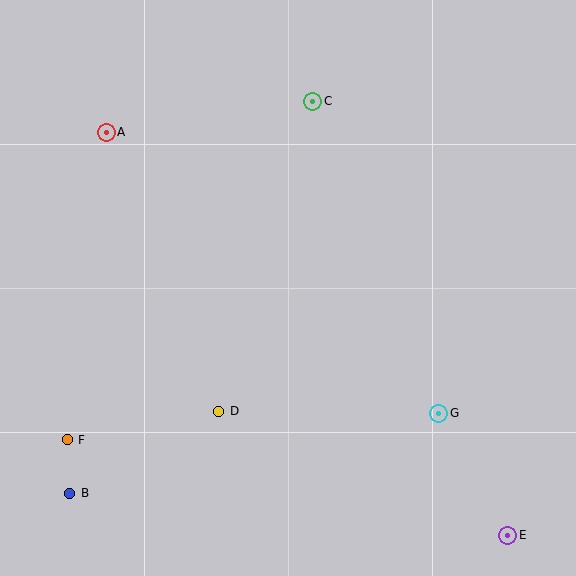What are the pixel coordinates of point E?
Point E is at (508, 535).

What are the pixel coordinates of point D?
Point D is at (219, 411).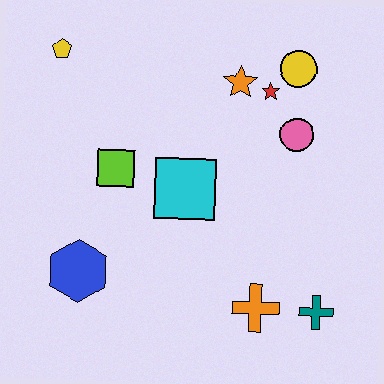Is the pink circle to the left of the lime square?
No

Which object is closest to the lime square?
The cyan square is closest to the lime square.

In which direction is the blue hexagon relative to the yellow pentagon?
The blue hexagon is below the yellow pentagon.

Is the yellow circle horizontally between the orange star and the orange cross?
No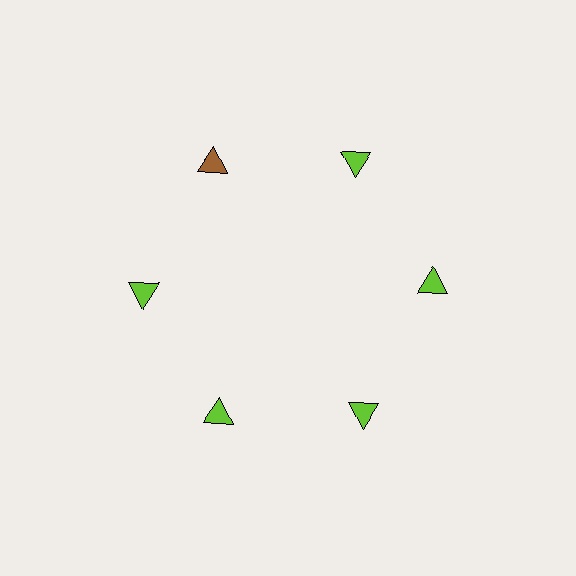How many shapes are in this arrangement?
There are 6 shapes arranged in a ring pattern.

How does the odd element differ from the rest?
It has a different color: brown instead of lime.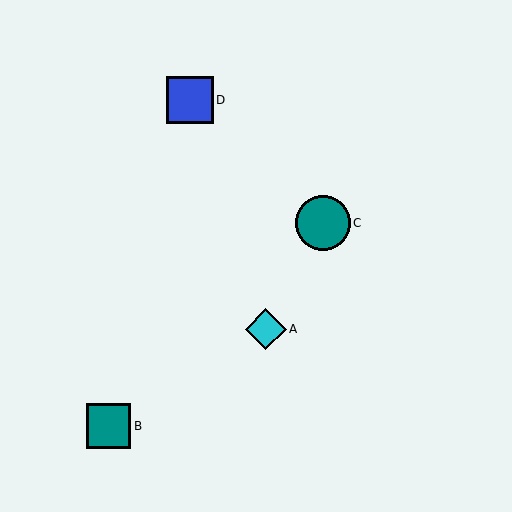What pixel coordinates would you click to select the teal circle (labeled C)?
Click at (323, 223) to select the teal circle C.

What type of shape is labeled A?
Shape A is a cyan diamond.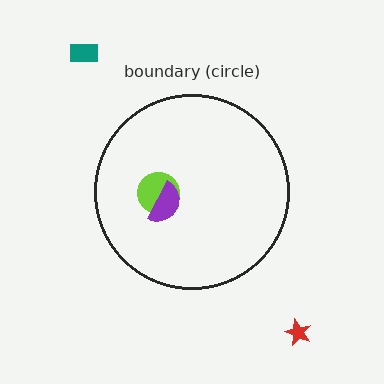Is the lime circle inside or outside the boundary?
Inside.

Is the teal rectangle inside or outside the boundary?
Outside.